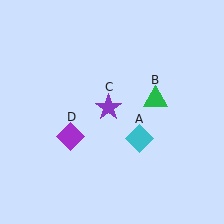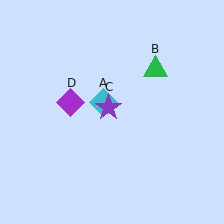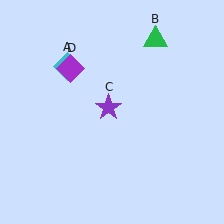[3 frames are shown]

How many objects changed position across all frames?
3 objects changed position: cyan diamond (object A), green triangle (object B), purple diamond (object D).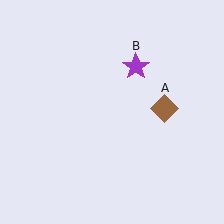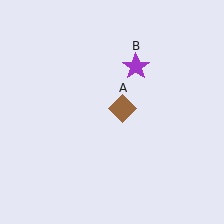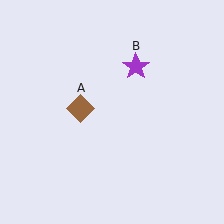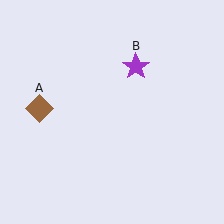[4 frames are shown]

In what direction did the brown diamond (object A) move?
The brown diamond (object A) moved left.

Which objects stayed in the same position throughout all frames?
Purple star (object B) remained stationary.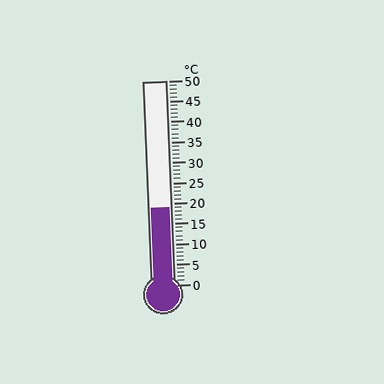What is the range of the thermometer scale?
The thermometer scale ranges from 0°C to 50°C.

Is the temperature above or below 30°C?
The temperature is below 30°C.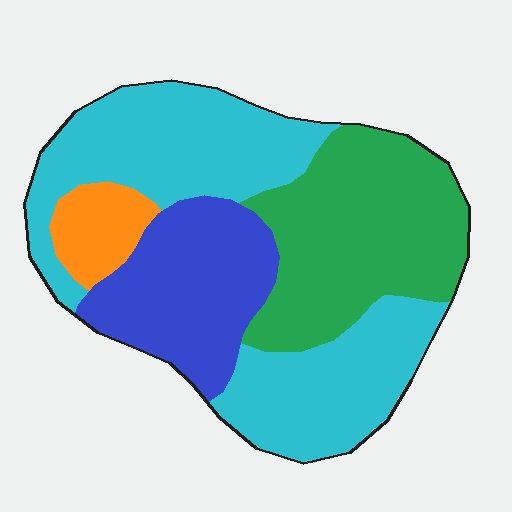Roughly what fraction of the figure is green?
Green covers around 30% of the figure.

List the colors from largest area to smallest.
From largest to smallest: cyan, green, blue, orange.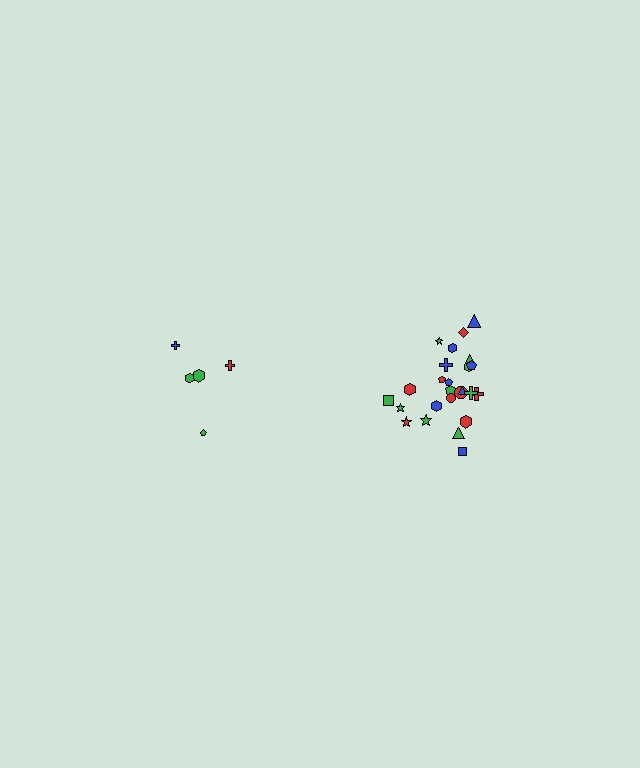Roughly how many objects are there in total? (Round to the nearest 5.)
Roughly 30 objects in total.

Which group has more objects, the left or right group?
The right group.